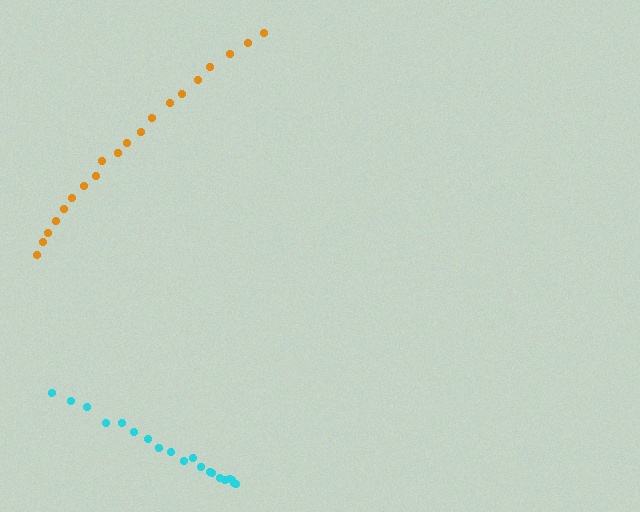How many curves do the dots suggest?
There are 2 distinct paths.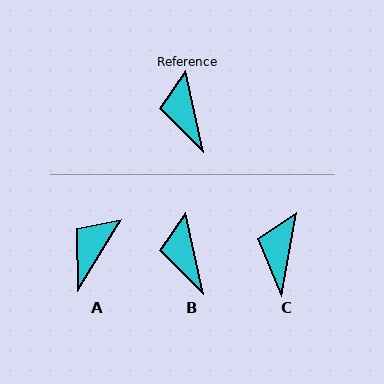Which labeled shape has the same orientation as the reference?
B.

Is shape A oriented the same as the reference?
No, it is off by about 43 degrees.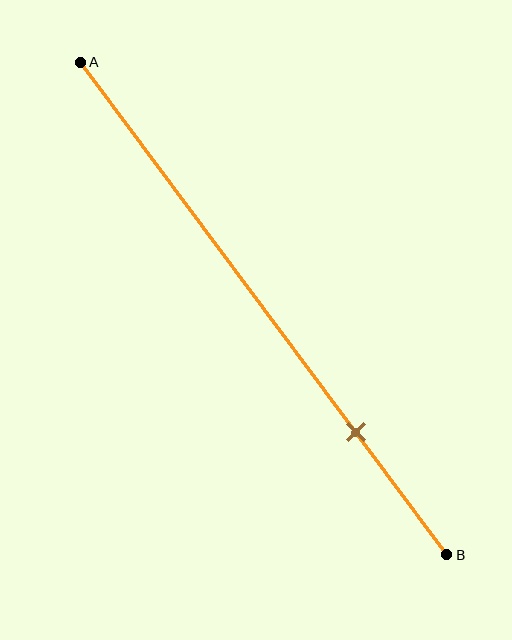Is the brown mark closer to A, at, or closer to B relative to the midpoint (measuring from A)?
The brown mark is closer to point B than the midpoint of segment AB.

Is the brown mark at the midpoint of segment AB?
No, the mark is at about 75% from A, not at the 50% midpoint.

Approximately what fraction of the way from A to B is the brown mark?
The brown mark is approximately 75% of the way from A to B.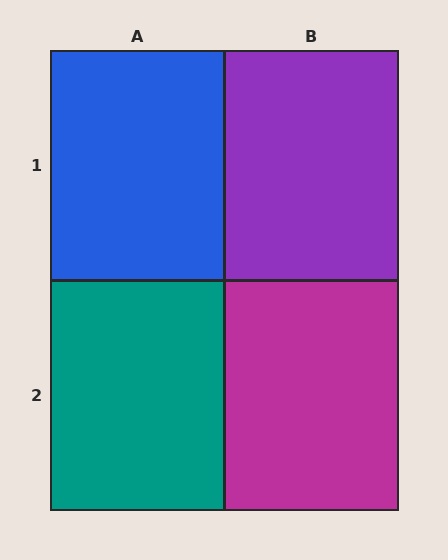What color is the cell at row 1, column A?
Blue.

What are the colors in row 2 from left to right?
Teal, magenta.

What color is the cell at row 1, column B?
Purple.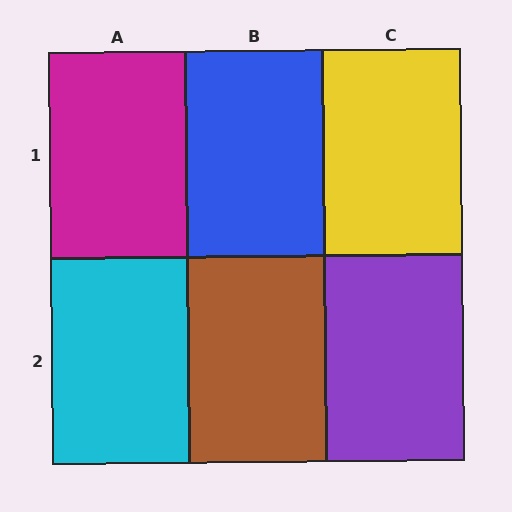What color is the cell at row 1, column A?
Magenta.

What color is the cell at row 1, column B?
Blue.